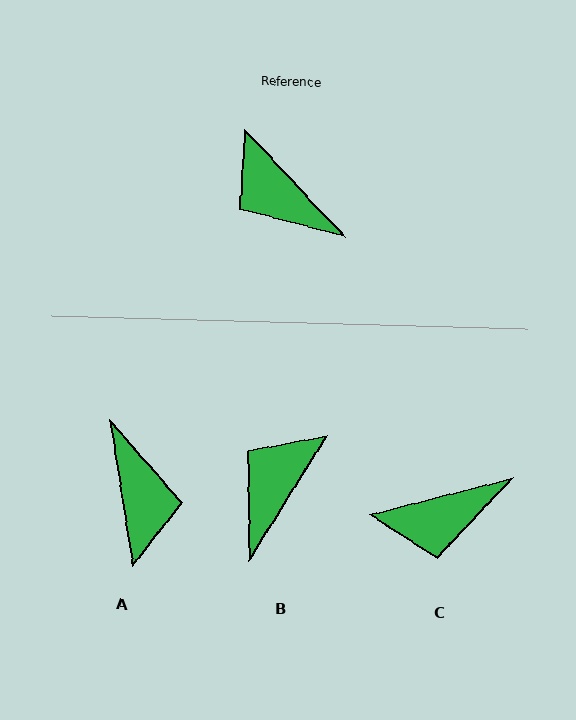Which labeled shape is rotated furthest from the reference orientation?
A, about 146 degrees away.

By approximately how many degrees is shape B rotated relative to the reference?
Approximately 75 degrees clockwise.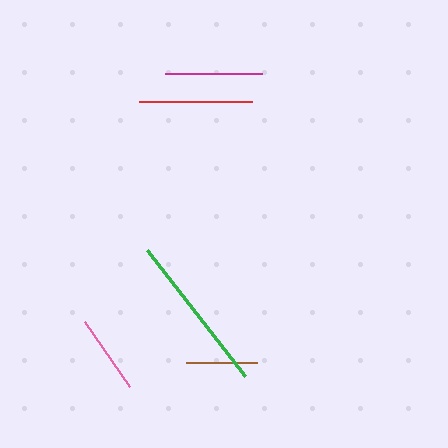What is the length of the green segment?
The green segment is approximately 160 pixels long.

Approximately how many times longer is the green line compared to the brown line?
The green line is approximately 2.2 times the length of the brown line.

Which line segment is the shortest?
The brown line is the shortest at approximately 71 pixels.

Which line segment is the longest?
The green line is the longest at approximately 160 pixels.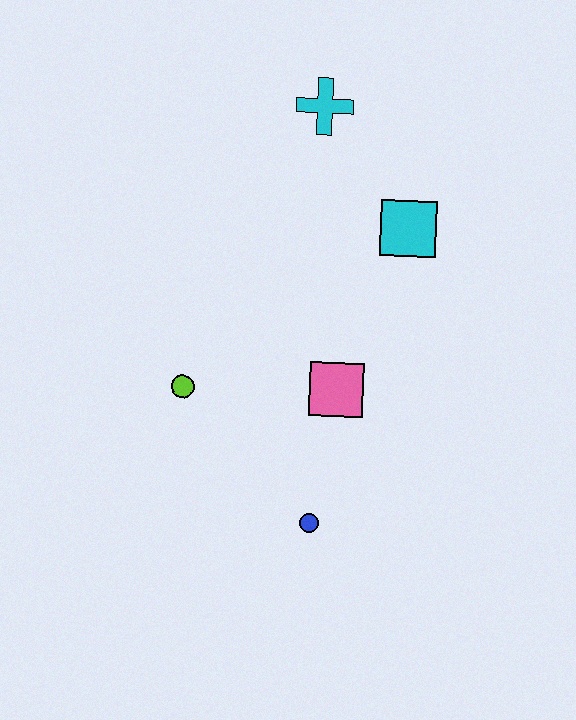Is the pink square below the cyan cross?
Yes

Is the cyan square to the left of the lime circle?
No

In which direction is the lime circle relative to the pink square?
The lime circle is to the left of the pink square.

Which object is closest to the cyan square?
The cyan cross is closest to the cyan square.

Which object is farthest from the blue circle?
The cyan cross is farthest from the blue circle.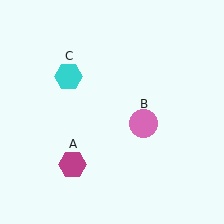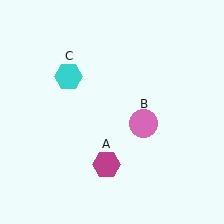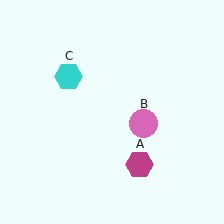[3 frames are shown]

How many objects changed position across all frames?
1 object changed position: magenta hexagon (object A).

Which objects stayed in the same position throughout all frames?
Pink circle (object B) and cyan hexagon (object C) remained stationary.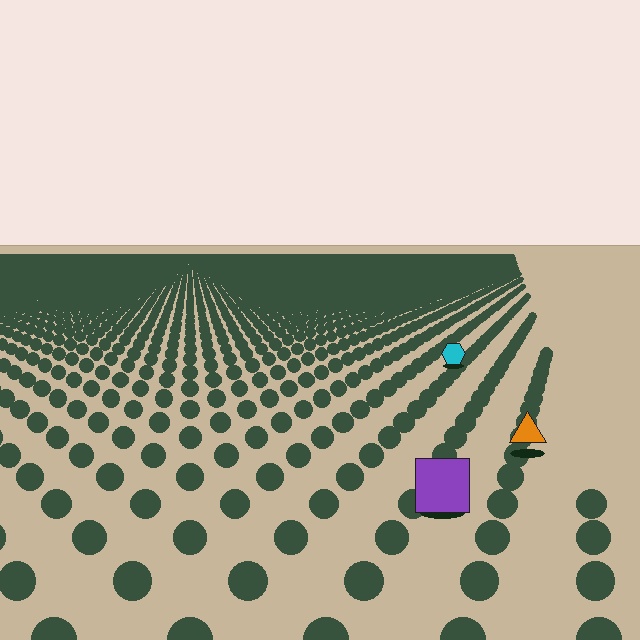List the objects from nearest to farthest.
From nearest to farthest: the purple square, the orange triangle, the cyan hexagon.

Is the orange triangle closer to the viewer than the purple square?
No. The purple square is closer — you can tell from the texture gradient: the ground texture is coarser near it.